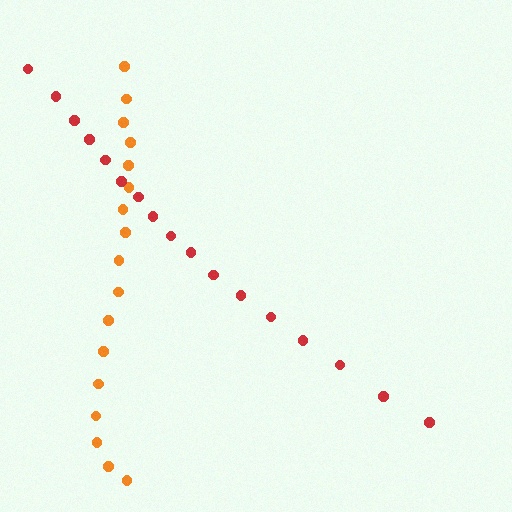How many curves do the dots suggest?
There are 2 distinct paths.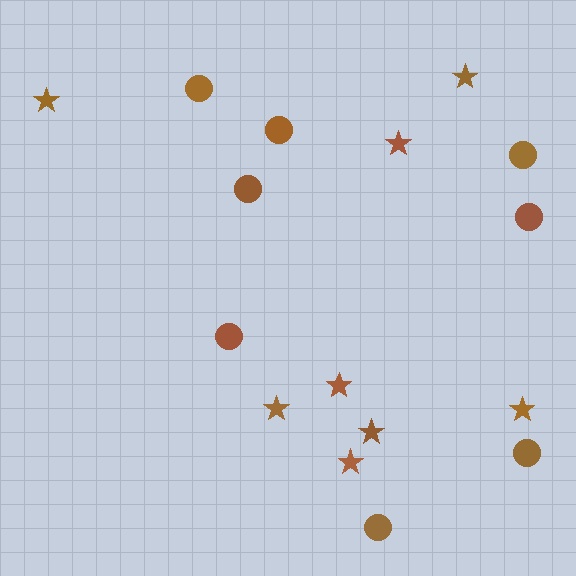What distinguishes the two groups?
There are 2 groups: one group of stars (8) and one group of circles (8).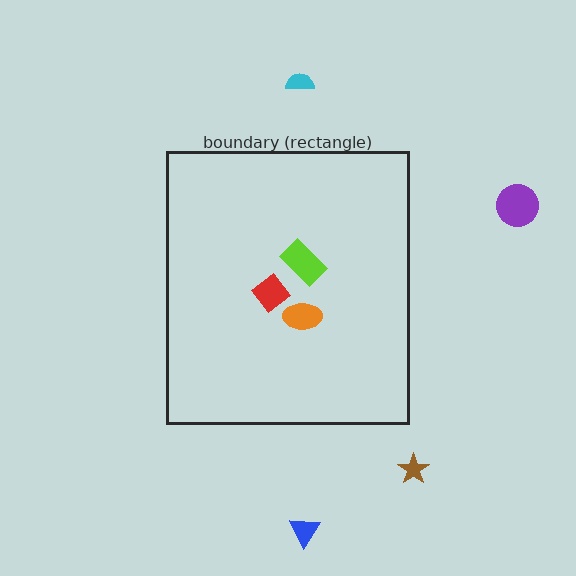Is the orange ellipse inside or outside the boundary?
Inside.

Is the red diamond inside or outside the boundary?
Inside.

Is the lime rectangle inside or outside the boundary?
Inside.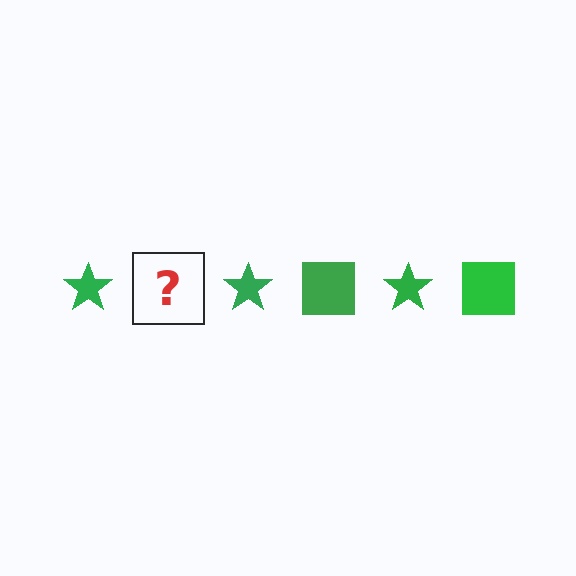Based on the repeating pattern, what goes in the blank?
The blank should be a green square.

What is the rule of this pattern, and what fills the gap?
The rule is that the pattern cycles through star, square shapes in green. The gap should be filled with a green square.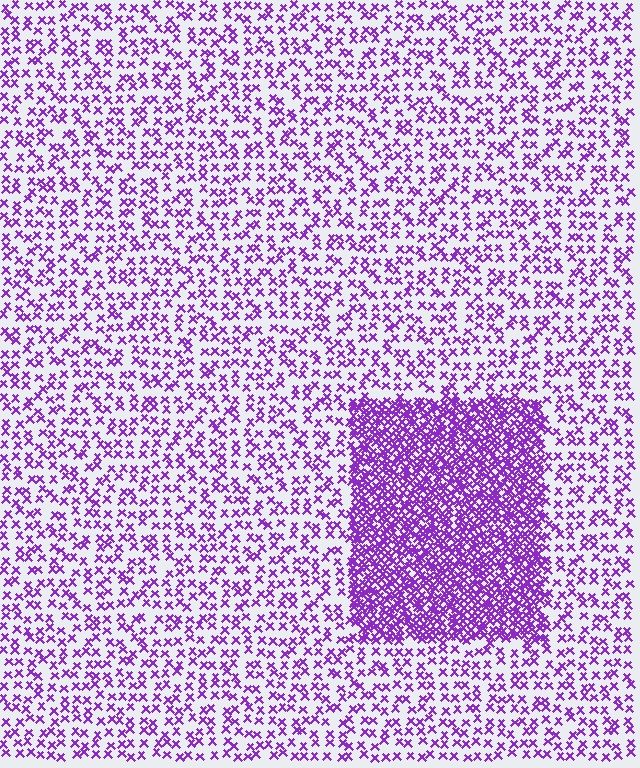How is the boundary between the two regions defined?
The boundary is defined by a change in element density (approximately 2.8x ratio). All elements are the same color, size, and shape.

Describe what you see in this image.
The image contains small purple elements arranged at two different densities. A rectangle-shaped region is visible where the elements are more densely packed than the surrounding area.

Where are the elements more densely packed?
The elements are more densely packed inside the rectangle boundary.